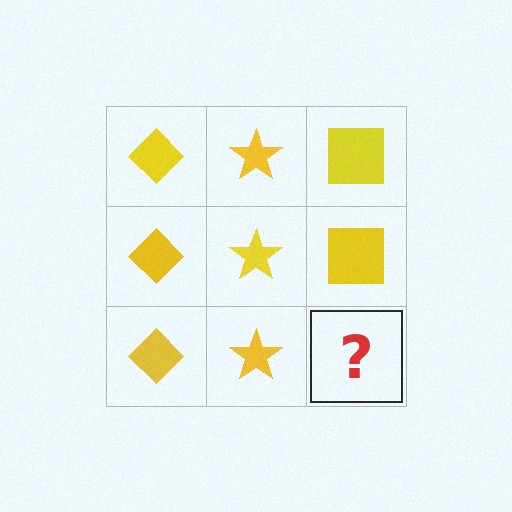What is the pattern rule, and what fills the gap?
The rule is that each column has a consistent shape. The gap should be filled with a yellow square.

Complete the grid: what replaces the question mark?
The question mark should be replaced with a yellow square.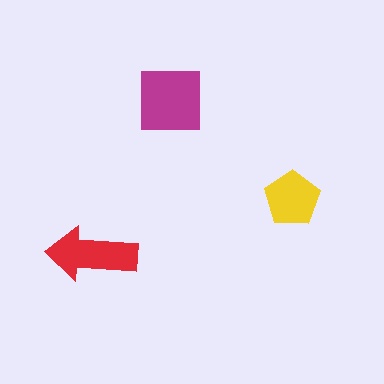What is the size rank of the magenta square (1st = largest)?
1st.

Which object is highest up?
The magenta square is topmost.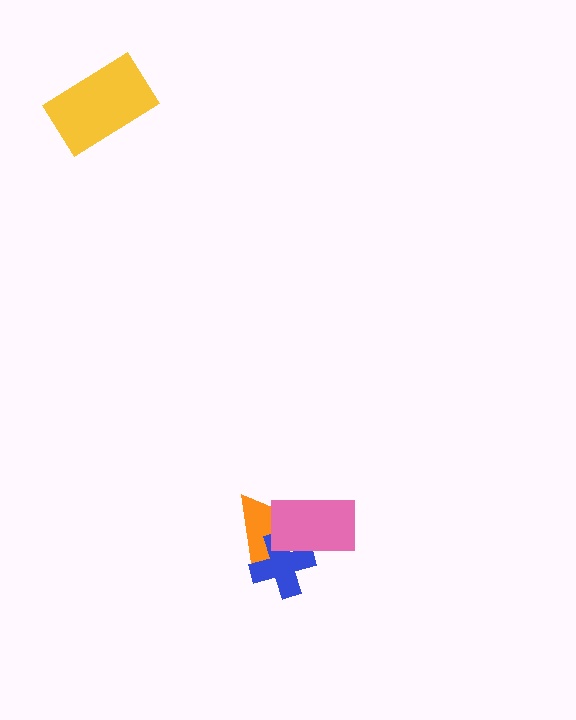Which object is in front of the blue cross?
The pink rectangle is in front of the blue cross.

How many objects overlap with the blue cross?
2 objects overlap with the blue cross.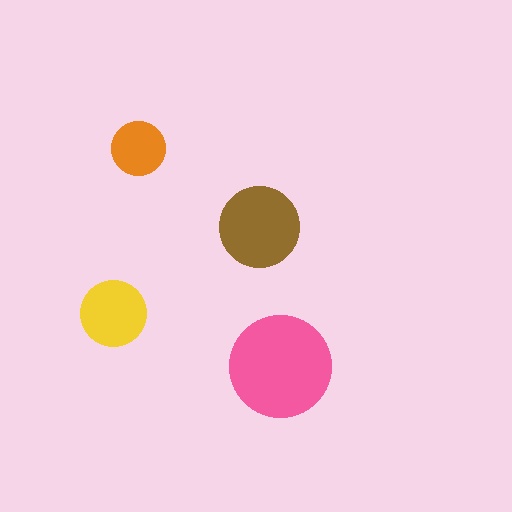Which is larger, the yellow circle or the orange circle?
The yellow one.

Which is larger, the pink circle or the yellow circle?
The pink one.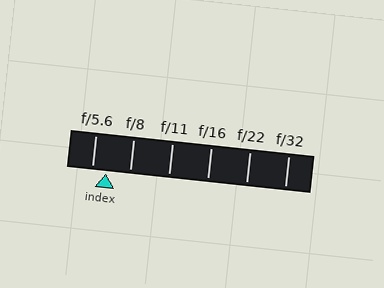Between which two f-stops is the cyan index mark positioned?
The index mark is between f/5.6 and f/8.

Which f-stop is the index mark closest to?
The index mark is closest to f/5.6.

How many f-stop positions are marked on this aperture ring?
There are 6 f-stop positions marked.